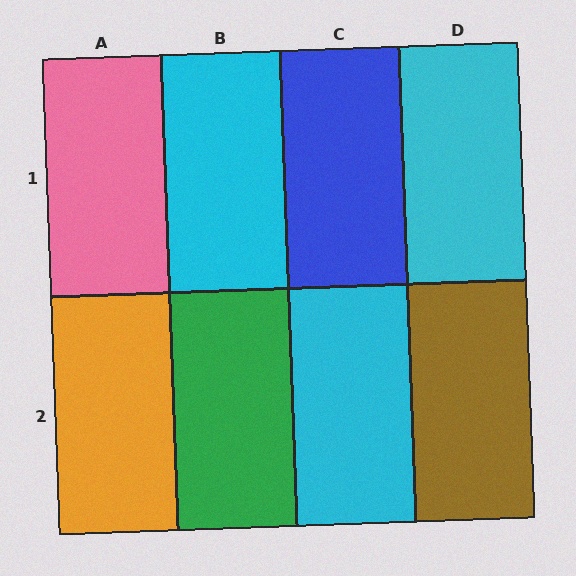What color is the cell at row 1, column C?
Blue.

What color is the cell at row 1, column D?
Cyan.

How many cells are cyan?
3 cells are cyan.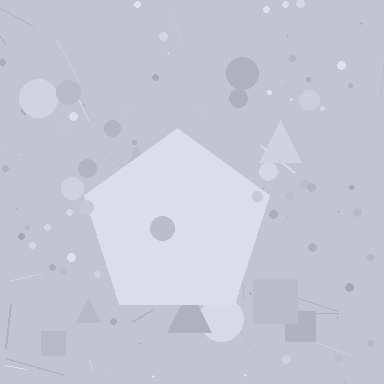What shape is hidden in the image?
A pentagon is hidden in the image.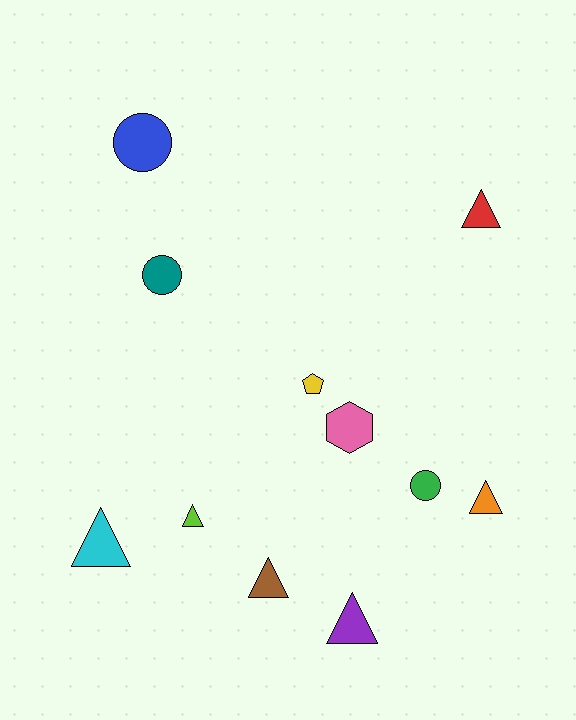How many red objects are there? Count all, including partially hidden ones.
There is 1 red object.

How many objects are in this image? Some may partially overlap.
There are 11 objects.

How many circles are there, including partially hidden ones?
There are 3 circles.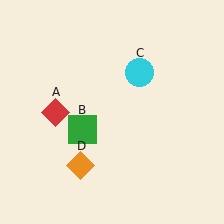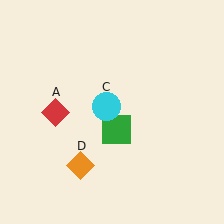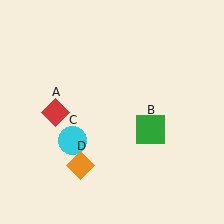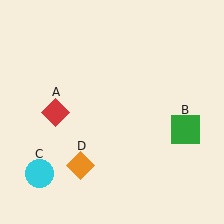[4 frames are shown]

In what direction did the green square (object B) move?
The green square (object B) moved right.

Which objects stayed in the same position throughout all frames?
Red diamond (object A) and orange diamond (object D) remained stationary.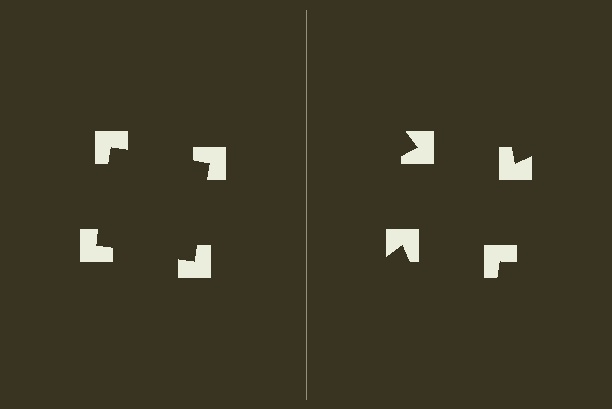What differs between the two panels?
The notched squares are positioned identically on both sides; only the wedge orientations differ. On the left they align to a square; on the right they are misaligned.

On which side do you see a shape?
An illusory square appears on the left side. On the right side the wedge cuts are rotated, so no coherent shape forms.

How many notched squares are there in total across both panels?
8 — 4 on each side.